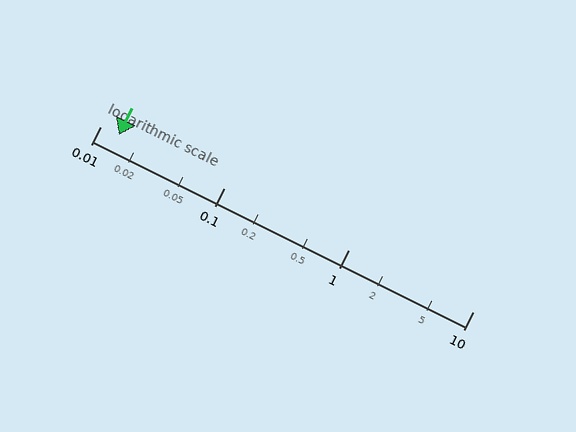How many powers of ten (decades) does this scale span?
The scale spans 3 decades, from 0.01 to 10.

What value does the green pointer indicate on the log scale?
The pointer indicates approximately 0.014.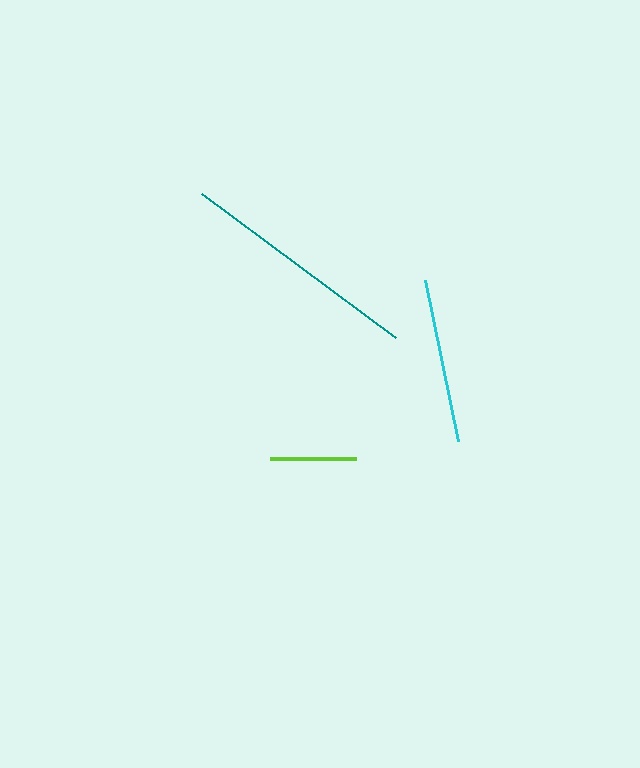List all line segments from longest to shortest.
From longest to shortest: teal, cyan, lime.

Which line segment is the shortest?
The lime line is the shortest at approximately 87 pixels.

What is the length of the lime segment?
The lime segment is approximately 87 pixels long.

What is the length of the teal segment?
The teal segment is approximately 241 pixels long.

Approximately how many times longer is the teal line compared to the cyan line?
The teal line is approximately 1.5 times the length of the cyan line.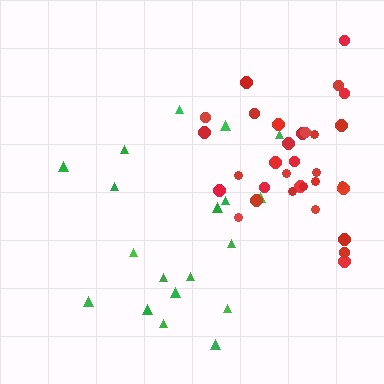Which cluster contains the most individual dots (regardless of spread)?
Red (32).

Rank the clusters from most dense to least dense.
red, green.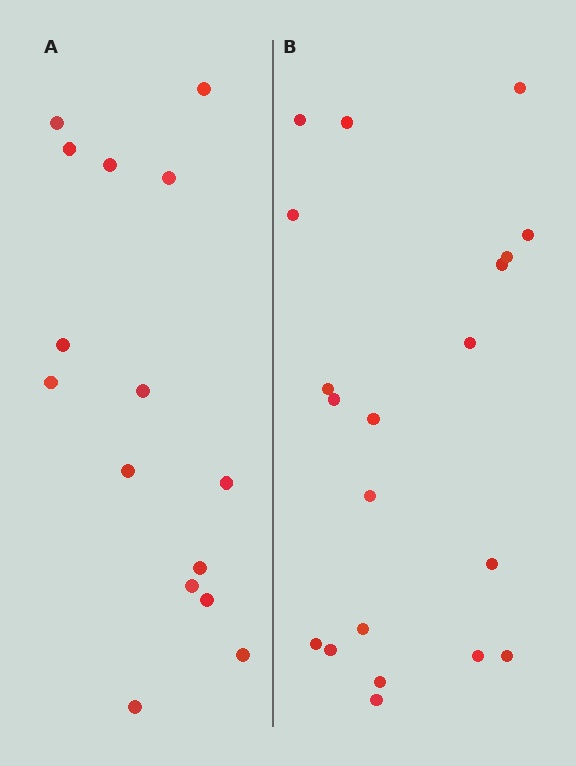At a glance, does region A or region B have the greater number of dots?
Region B (the right region) has more dots.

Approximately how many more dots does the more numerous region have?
Region B has about 5 more dots than region A.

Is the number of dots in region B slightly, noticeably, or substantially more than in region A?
Region B has noticeably more, but not dramatically so. The ratio is roughly 1.3 to 1.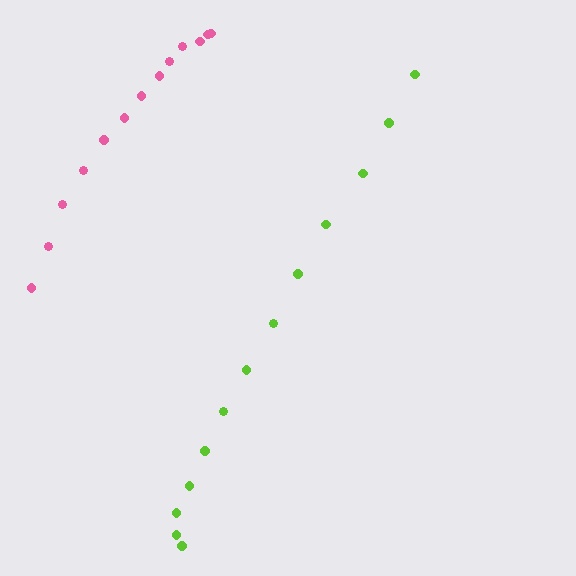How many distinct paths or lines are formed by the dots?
There are 2 distinct paths.